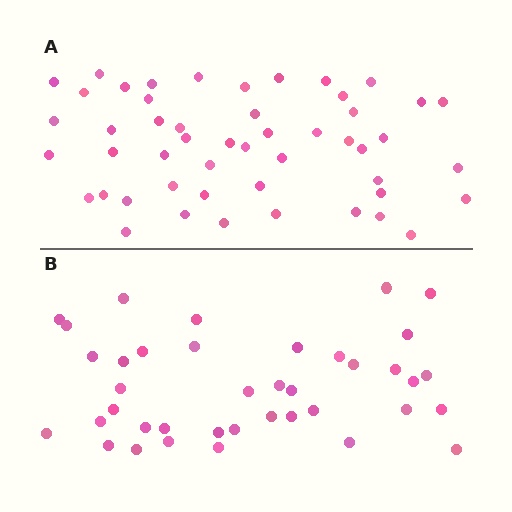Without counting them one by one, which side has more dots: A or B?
Region A (the top region) has more dots.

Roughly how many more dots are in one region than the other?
Region A has roughly 12 or so more dots than region B.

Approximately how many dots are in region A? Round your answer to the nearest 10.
About 50 dots.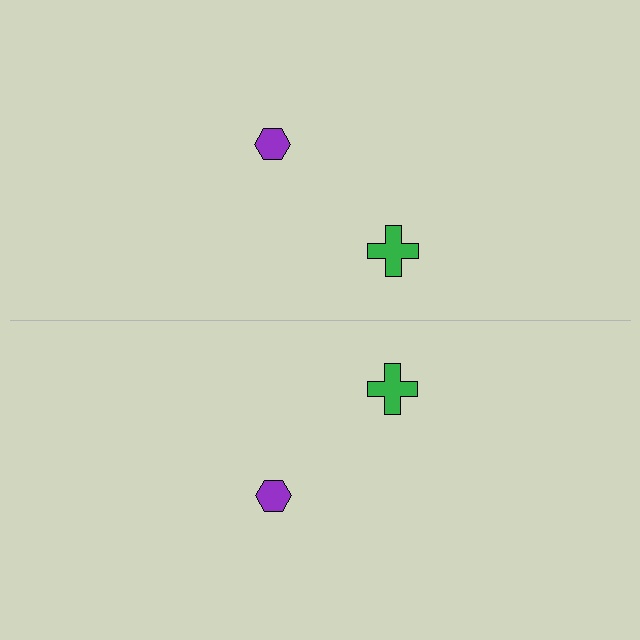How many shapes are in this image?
There are 4 shapes in this image.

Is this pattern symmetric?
Yes, this pattern has bilateral (reflection) symmetry.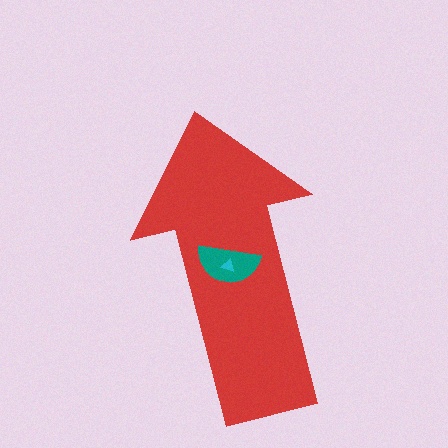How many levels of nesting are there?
3.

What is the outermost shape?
The red arrow.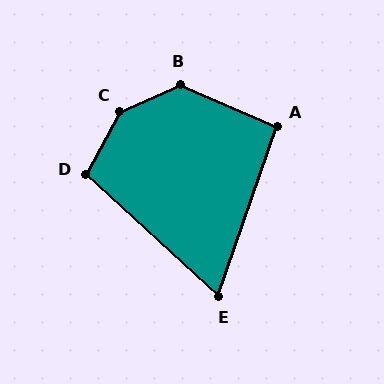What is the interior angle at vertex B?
Approximately 133 degrees (obtuse).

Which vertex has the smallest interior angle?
E, at approximately 67 degrees.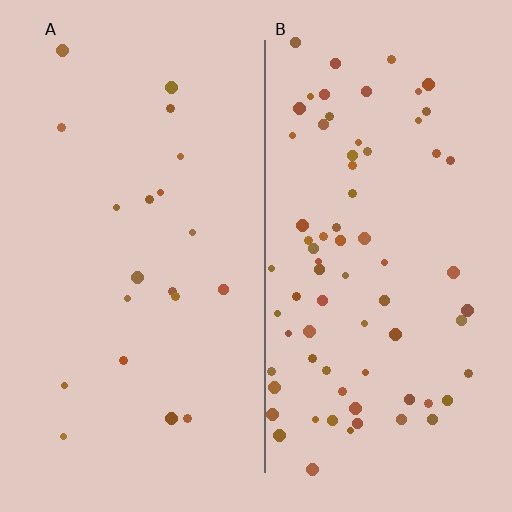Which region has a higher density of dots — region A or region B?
B (the right).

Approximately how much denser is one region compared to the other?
Approximately 3.7× — region B over region A.